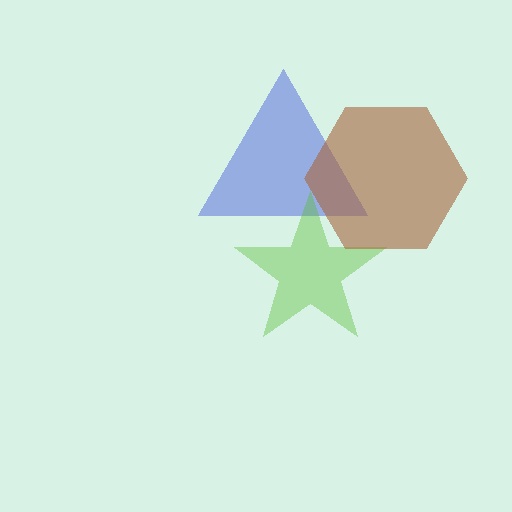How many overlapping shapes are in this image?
There are 3 overlapping shapes in the image.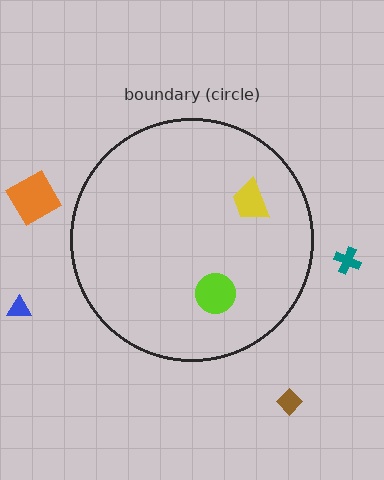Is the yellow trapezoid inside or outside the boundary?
Inside.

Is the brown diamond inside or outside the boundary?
Outside.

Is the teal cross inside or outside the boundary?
Outside.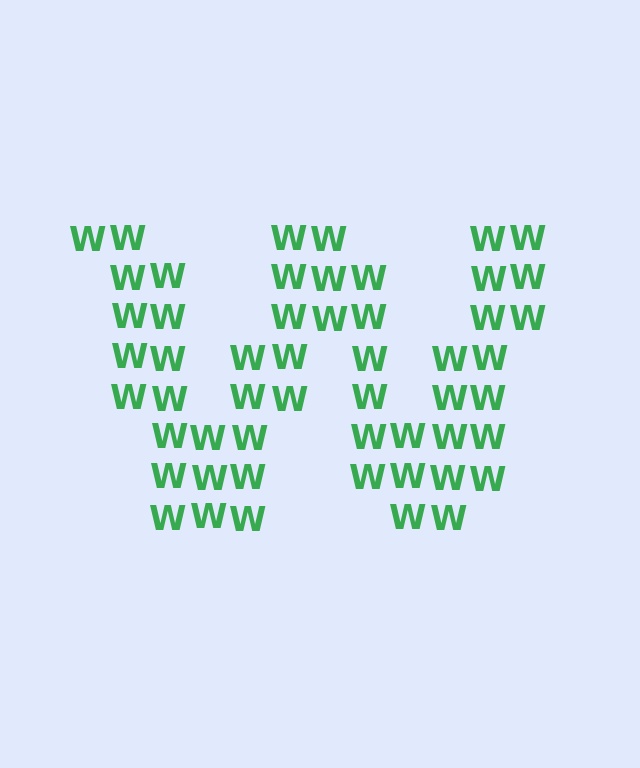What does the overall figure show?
The overall figure shows the letter W.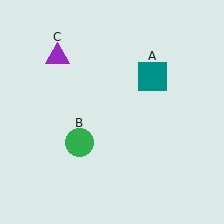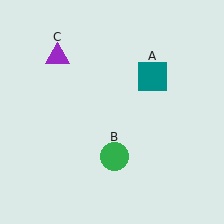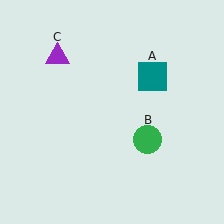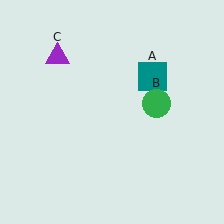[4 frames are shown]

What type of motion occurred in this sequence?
The green circle (object B) rotated counterclockwise around the center of the scene.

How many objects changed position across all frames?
1 object changed position: green circle (object B).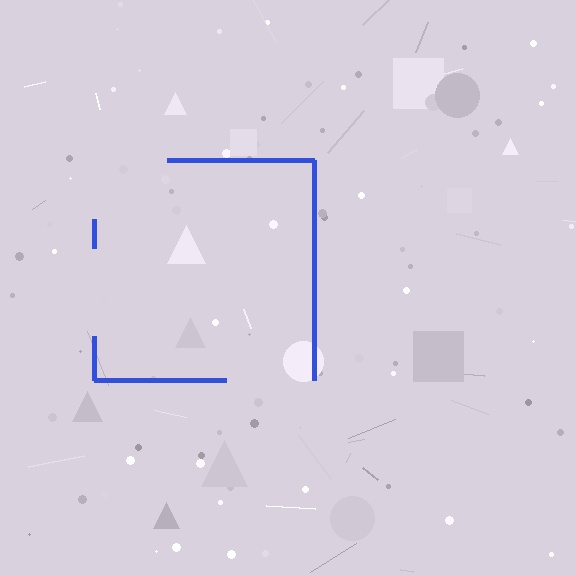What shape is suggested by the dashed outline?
The dashed outline suggests a square.